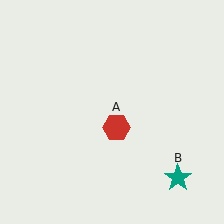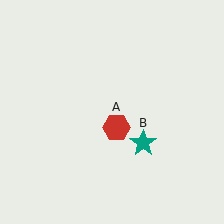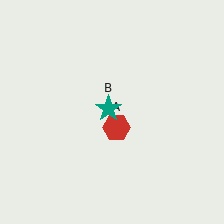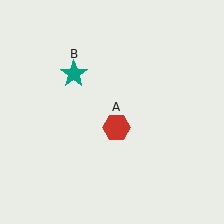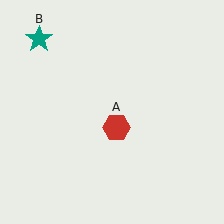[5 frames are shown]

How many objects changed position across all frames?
1 object changed position: teal star (object B).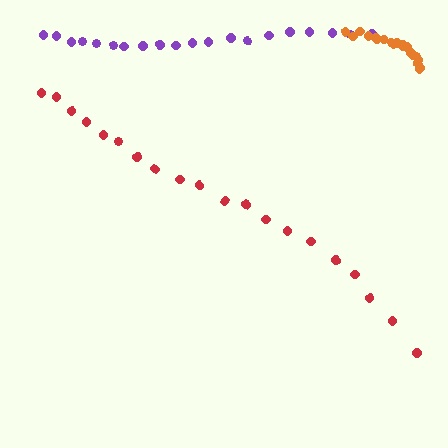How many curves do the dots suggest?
There are 3 distinct paths.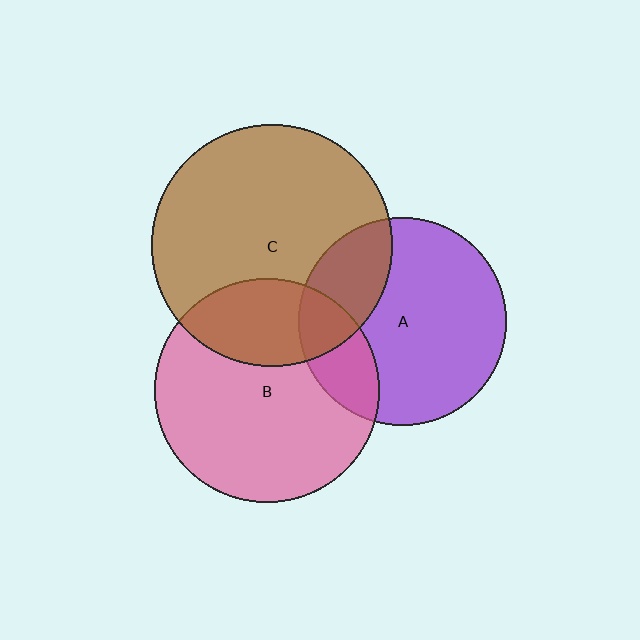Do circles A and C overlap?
Yes.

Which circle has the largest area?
Circle C (brown).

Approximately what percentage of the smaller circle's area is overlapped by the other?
Approximately 25%.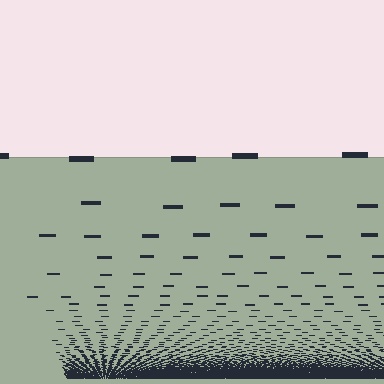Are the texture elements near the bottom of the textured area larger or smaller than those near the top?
Smaller. The gradient is inverted — elements near the bottom are smaller and denser.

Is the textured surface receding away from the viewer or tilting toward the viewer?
The surface appears to tilt toward the viewer. Texture elements get larger and sparser toward the top.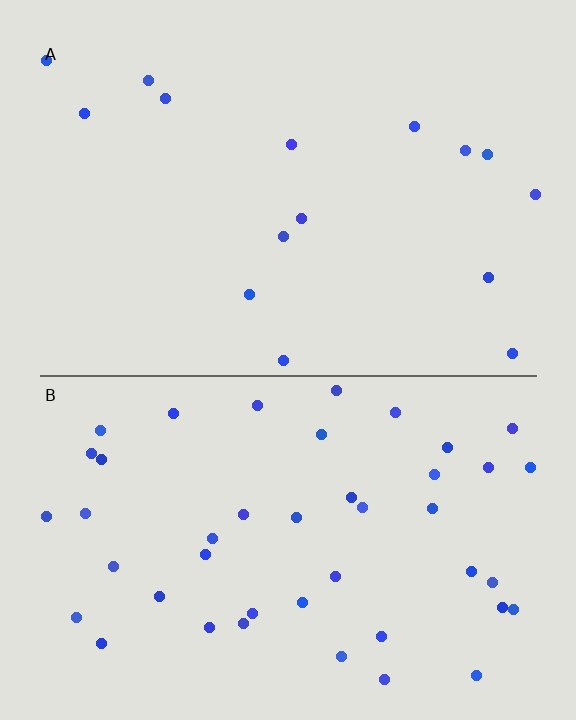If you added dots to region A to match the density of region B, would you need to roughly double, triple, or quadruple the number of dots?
Approximately triple.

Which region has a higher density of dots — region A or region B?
B (the bottom).